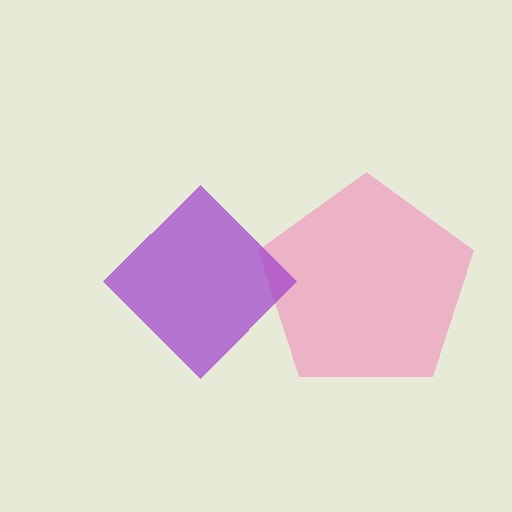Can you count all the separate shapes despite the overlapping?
Yes, there are 2 separate shapes.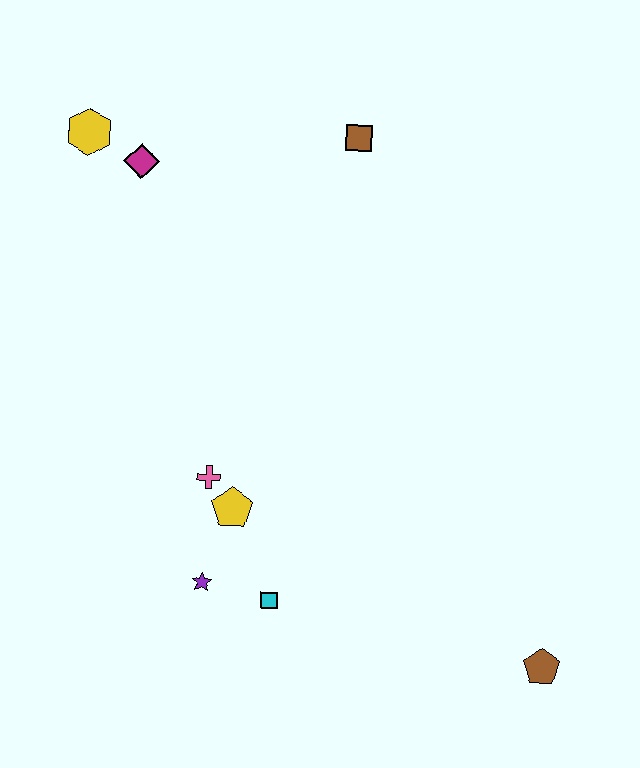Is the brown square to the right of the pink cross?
Yes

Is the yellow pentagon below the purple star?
No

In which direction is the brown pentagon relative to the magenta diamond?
The brown pentagon is below the magenta diamond.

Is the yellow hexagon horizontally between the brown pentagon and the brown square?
No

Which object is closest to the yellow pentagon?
The pink cross is closest to the yellow pentagon.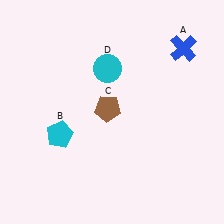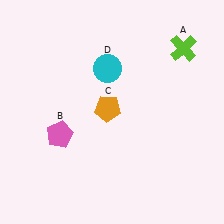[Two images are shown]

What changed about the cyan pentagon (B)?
In Image 1, B is cyan. In Image 2, it changed to pink.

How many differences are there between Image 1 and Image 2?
There are 3 differences between the two images.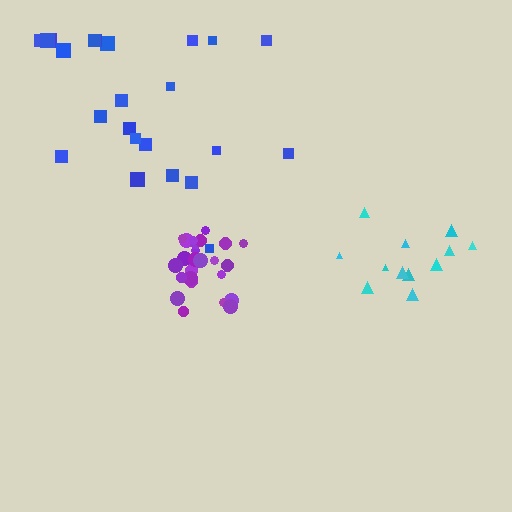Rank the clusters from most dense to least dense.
purple, cyan, blue.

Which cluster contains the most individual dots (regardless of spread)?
Purple (29).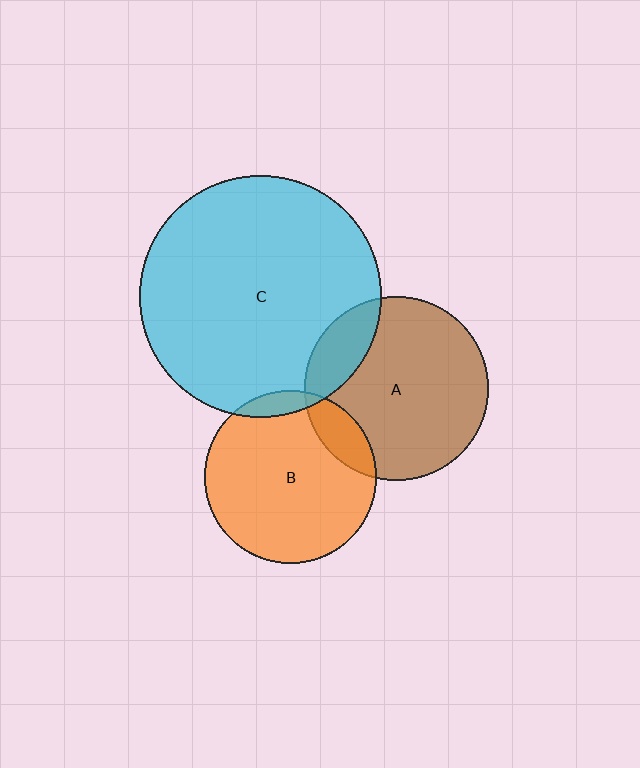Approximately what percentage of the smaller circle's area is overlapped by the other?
Approximately 5%.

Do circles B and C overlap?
Yes.